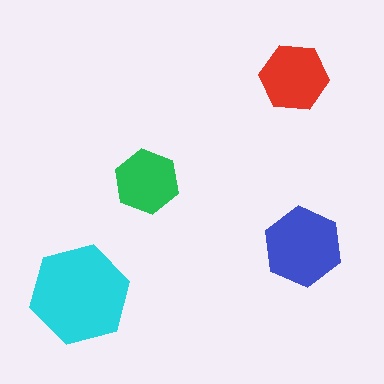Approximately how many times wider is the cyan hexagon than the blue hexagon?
About 1.5 times wider.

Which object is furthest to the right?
The blue hexagon is rightmost.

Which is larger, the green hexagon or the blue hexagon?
The blue one.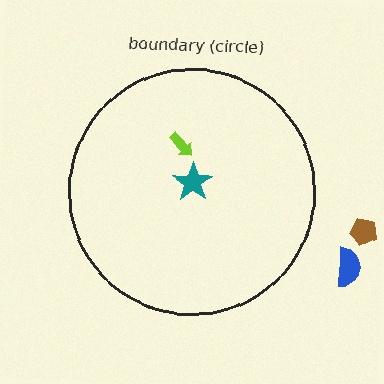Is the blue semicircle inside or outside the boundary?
Outside.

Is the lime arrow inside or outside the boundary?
Inside.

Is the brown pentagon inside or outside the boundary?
Outside.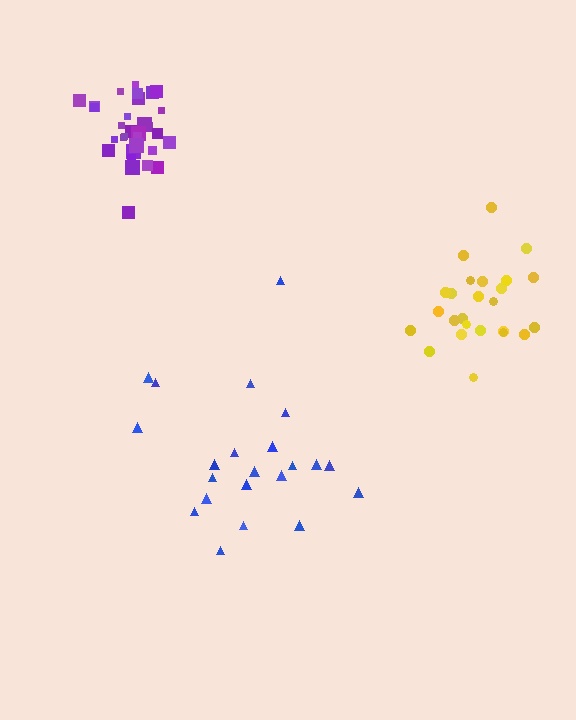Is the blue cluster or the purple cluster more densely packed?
Purple.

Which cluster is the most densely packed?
Purple.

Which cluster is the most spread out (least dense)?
Blue.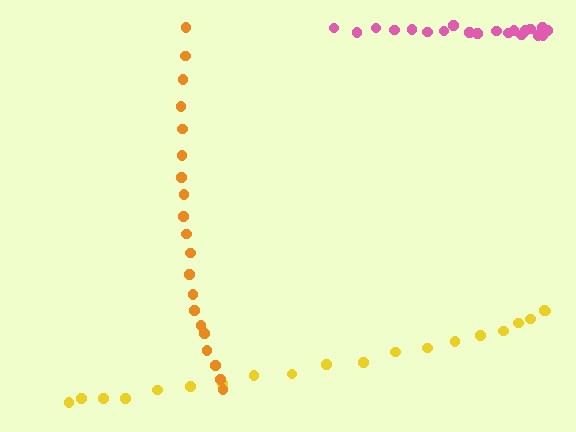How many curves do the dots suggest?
There are 3 distinct paths.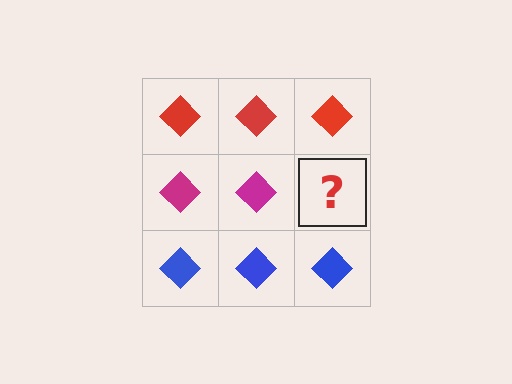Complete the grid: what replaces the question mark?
The question mark should be replaced with a magenta diamond.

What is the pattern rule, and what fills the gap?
The rule is that each row has a consistent color. The gap should be filled with a magenta diamond.